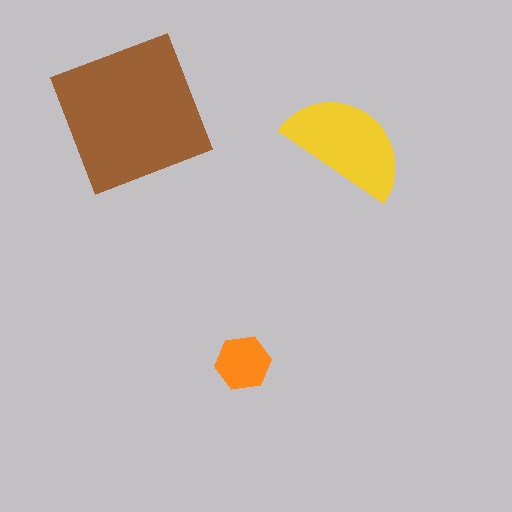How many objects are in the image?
There are 3 objects in the image.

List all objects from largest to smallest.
The brown square, the yellow semicircle, the orange hexagon.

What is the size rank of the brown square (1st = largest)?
1st.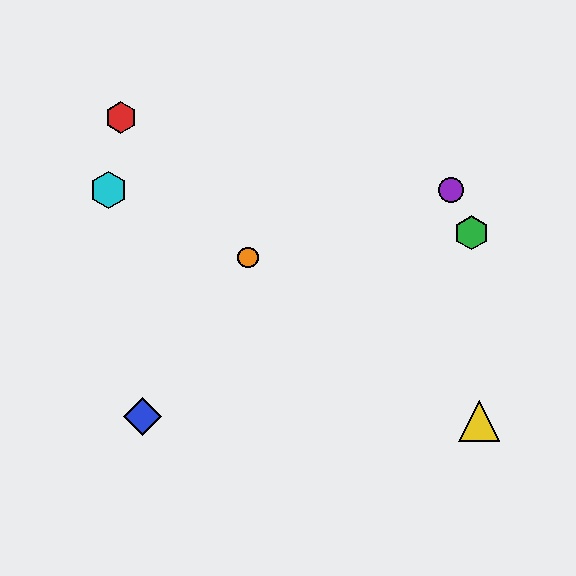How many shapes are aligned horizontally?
2 shapes (the purple circle, the cyan hexagon) are aligned horizontally.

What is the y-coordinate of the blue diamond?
The blue diamond is at y≈417.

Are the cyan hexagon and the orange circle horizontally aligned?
No, the cyan hexagon is at y≈190 and the orange circle is at y≈257.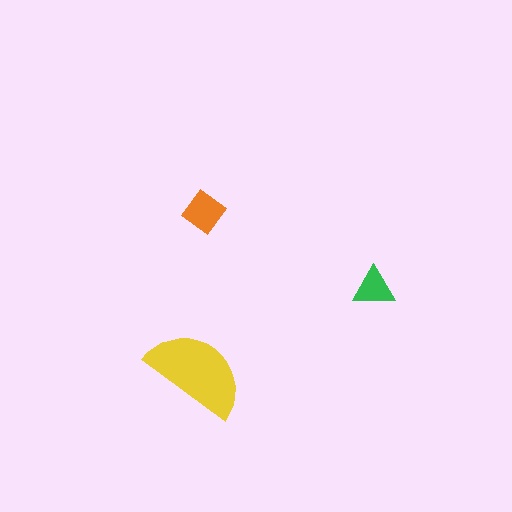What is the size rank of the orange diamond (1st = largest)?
2nd.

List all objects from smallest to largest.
The green triangle, the orange diamond, the yellow semicircle.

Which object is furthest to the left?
The yellow semicircle is leftmost.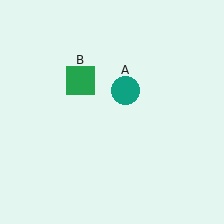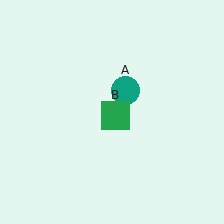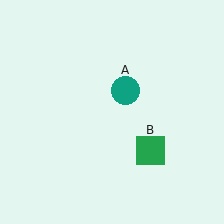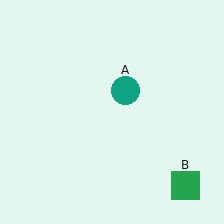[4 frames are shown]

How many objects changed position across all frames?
1 object changed position: green square (object B).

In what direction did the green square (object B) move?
The green square (object B) moved down and to the right.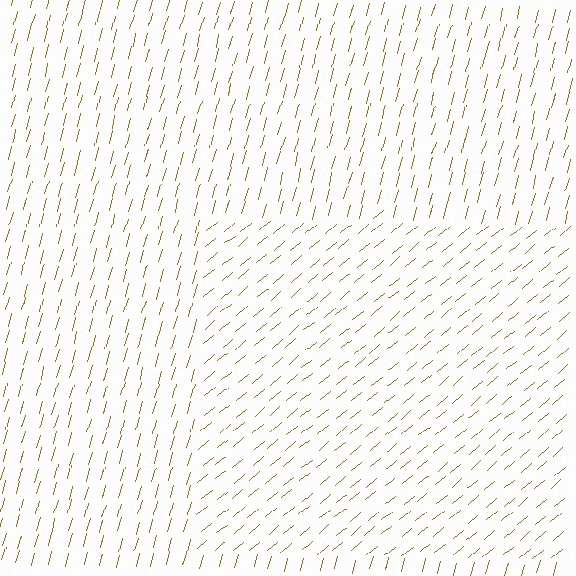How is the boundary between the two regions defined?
The boundary is defined purely by a change in line orientation (approximately 35 degrees difference). All lines are the same color and thickness.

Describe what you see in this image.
The image is filled with small brown line segments. A rectangle region in the image has lines oriented differently from the surrounding lines, creating a visible texture boundary.